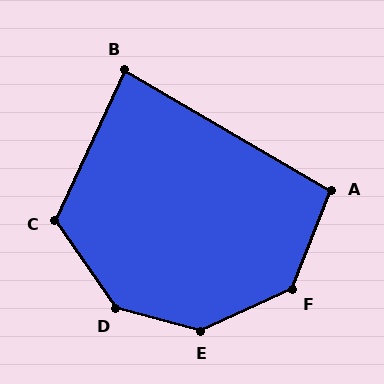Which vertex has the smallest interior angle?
B, at approximately 85 degrees.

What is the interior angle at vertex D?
Approximately 139 degrees (obtuse).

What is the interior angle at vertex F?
Approximately 136 degrees (obtuse).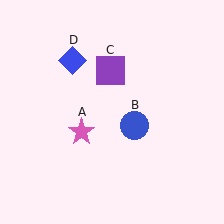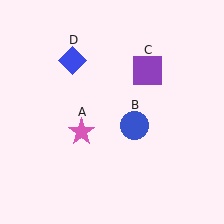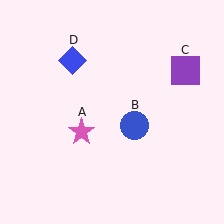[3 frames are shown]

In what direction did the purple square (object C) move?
The purple square (object C) moved right.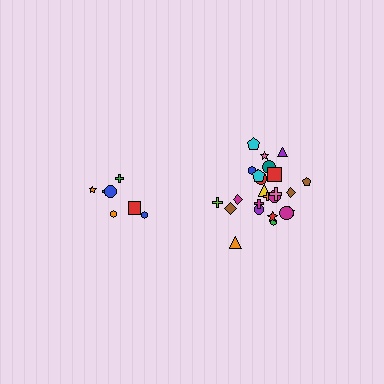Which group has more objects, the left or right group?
The right group.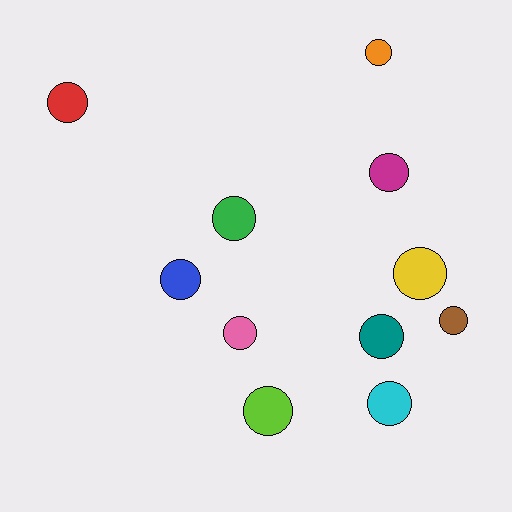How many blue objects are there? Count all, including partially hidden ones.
There is 1 blue object.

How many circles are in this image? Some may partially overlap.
There are 11 circles.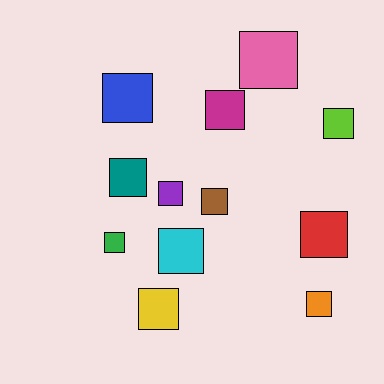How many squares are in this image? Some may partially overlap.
There are 12 squares.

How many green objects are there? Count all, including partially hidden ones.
There is 1 green object.